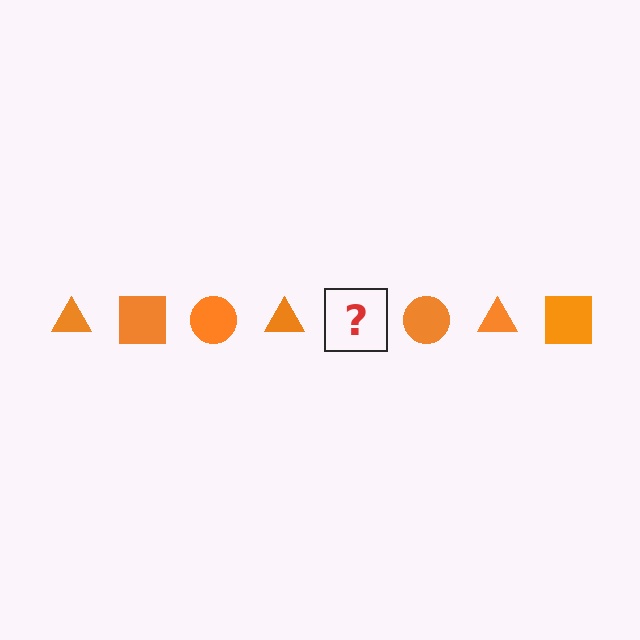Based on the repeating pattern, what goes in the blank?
The blank should be an orange square.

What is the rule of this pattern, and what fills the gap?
The rule is that the pattern cycles through triangle, square, circle shapes in orange. The gap should be filled with an orange square.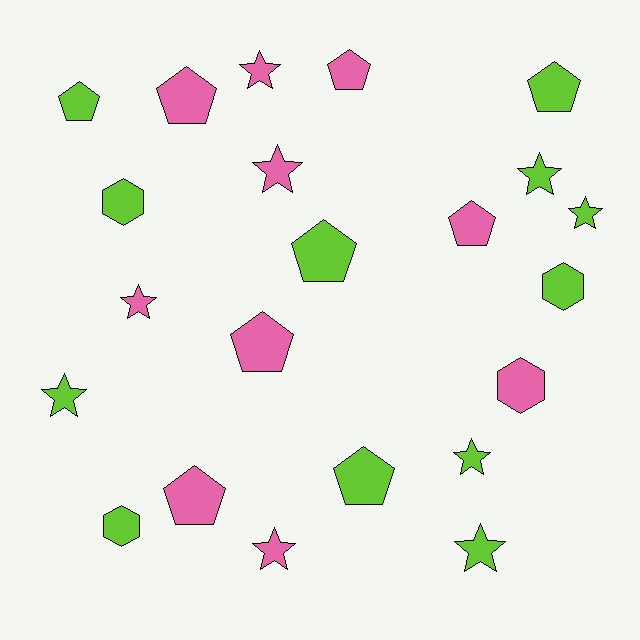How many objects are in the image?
There are 22 objects.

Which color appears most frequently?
Lime, with 12 objects.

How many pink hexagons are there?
There is 1 pink hexagon.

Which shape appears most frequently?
Pentagon, with 9 objects.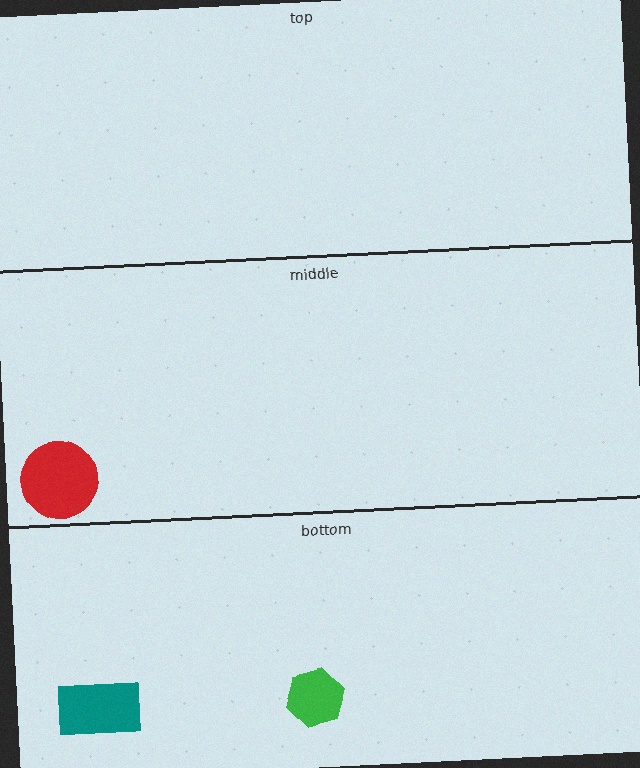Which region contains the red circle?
The middle region.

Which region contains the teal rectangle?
The bottom region.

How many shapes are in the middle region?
1.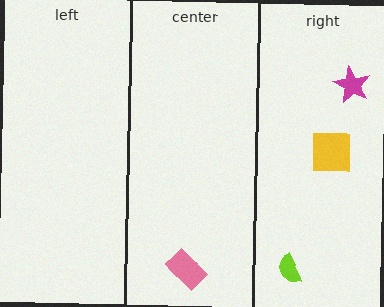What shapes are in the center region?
The pink rectangle.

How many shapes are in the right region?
3.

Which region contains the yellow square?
The right region.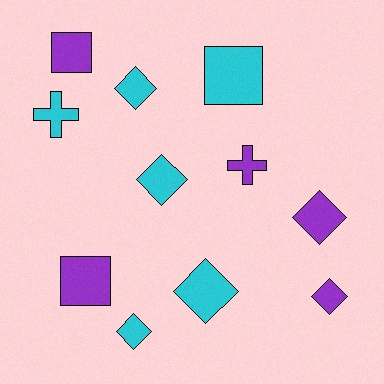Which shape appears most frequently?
Diamond, with 6 objects.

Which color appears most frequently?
Cyan, with 6 objects.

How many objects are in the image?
There are 11 objects.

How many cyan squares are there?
There is 1 cyan square.